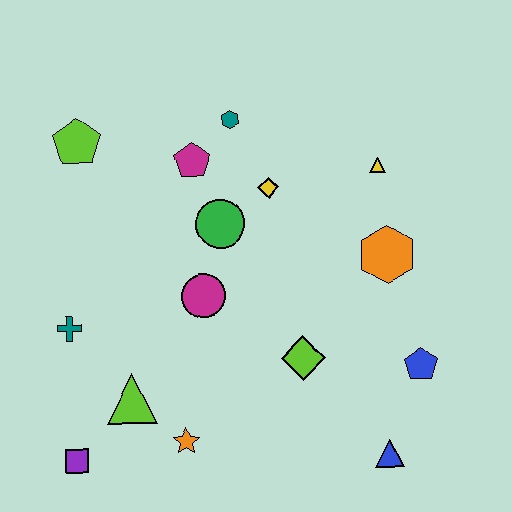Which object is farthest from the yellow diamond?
The purple square is farthest from the yellow diamond.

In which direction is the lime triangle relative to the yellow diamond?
The lime triangle is below the yellow diamond.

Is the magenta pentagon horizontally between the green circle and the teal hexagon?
No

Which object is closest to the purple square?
The lime triangle is closest to the purple square.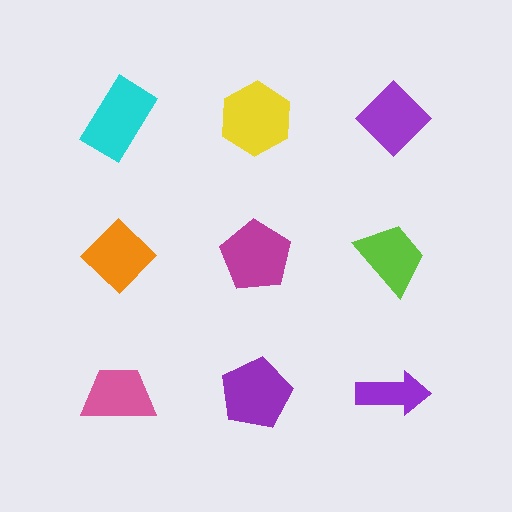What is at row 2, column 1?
An orange diamond.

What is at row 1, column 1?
A cyan rectangle.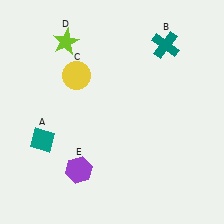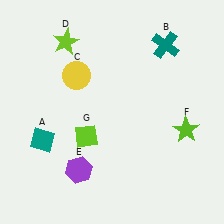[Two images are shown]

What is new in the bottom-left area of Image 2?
A lime diamond (G) was added in the bottom-left area of Image 2.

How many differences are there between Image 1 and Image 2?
There are 2 differences between the two images.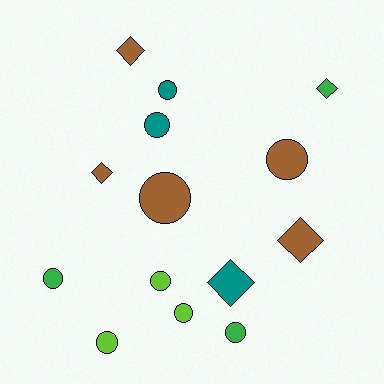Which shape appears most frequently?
Circle, with 9 objects.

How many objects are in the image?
There are 14 objects.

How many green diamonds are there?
There is 1 green diamond.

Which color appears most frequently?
Brown, with 5 objects.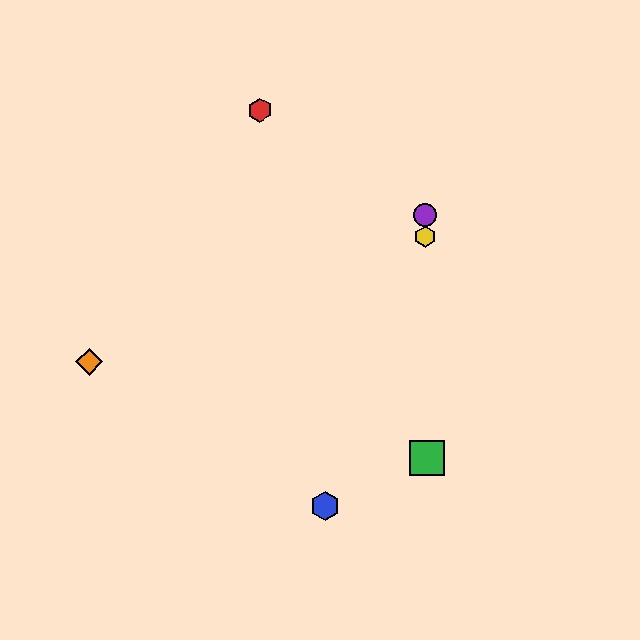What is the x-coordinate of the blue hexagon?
The blue hexagon is at x≈325.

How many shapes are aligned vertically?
3 shapes (the green square, the yellow hexagon, the purple circle) are aligned vertically.